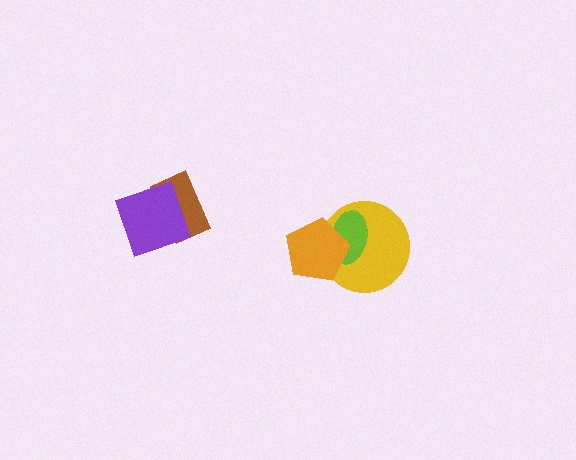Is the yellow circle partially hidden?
Yes, it is partially covered by another shape.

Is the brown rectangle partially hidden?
Yes, it is partially covered by another shape.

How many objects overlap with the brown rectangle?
1 object overlaps with the brown rectangle.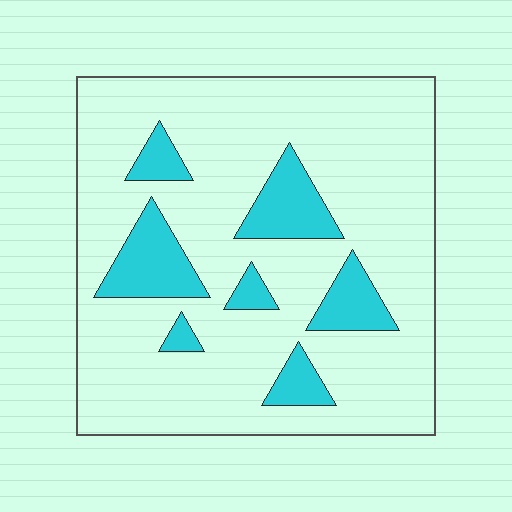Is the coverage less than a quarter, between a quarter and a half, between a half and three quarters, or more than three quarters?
Less than a quarter.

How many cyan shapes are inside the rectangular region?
7.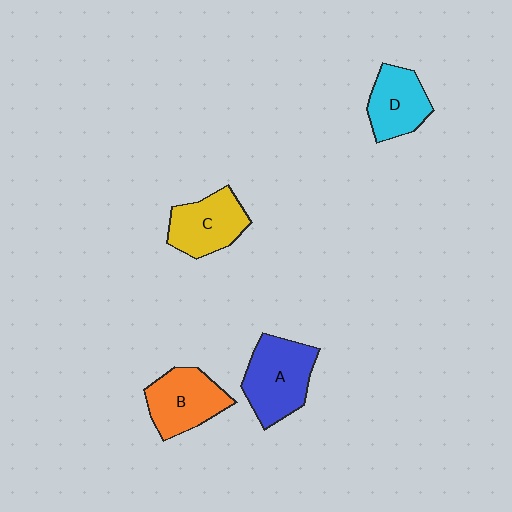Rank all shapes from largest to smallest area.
From largest to smallest: A (blue), B (orange), C (yellow), D (cyan).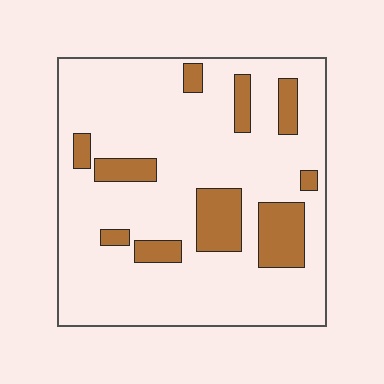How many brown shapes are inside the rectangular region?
10.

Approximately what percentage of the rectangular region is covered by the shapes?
Approximately 20%.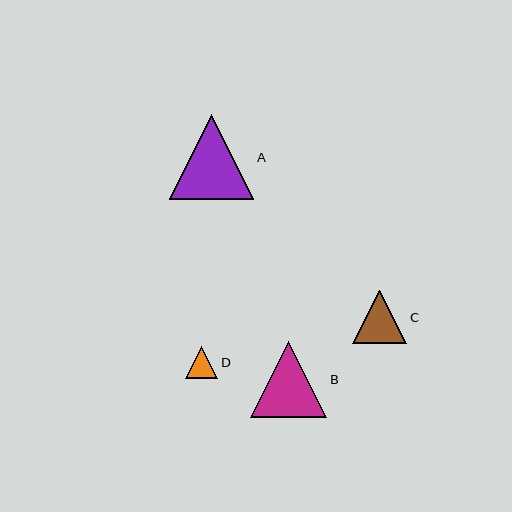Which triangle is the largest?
Triangle A is the largest with a size of approximately 85 pixels.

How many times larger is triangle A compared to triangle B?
Triangle A is approximately 1.1 times the size of triangle B.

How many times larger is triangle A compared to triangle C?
Triangle A is approximately 1.6 times the size of triangle C.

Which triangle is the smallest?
Triangle D is the smallest with a size of approximately 32 pixels.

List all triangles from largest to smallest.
From largest to smallest: A, B, C, D.